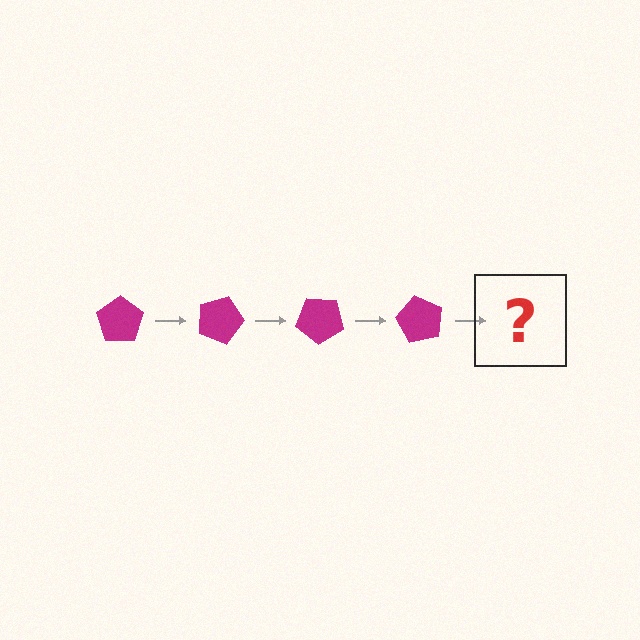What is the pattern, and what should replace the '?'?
The pattern is that the pentagon rotates 20 degrees each step. The '?' should be a magenta pentagon rotated 80 degrees.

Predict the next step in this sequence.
The next step is a magenta pentagon rotated 80 degrees.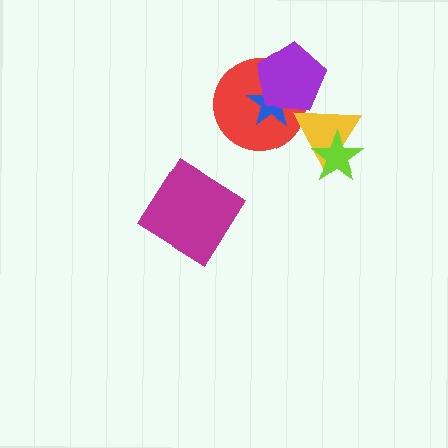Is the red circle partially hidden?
Yes, it is partially covered by another shape.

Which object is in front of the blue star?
The purple pentagon is in front of the blue star.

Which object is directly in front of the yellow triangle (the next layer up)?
The purple pentagon is directly in front of the yellow triangle.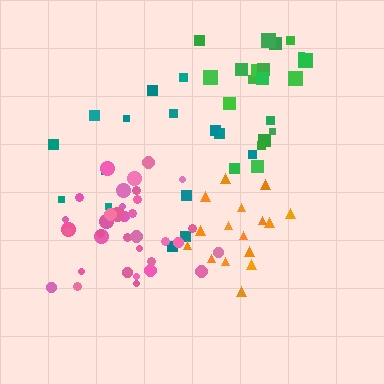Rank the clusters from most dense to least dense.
pink, orange, green, teal.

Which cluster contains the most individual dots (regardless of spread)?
Pink (35).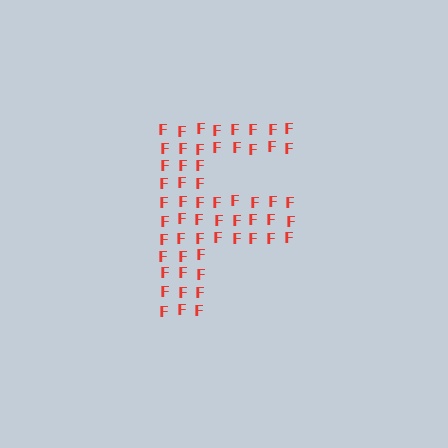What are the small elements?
The small elements are letter F's.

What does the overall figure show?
The overall figure shows the letter F.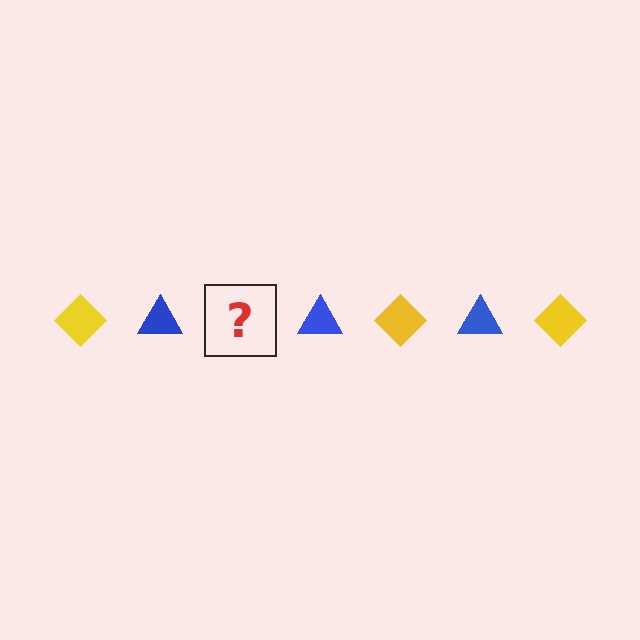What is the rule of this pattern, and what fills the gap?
The rule is that the pattern alternates between yellow diamond and blue triangle. The gap should be filled with a yellow diamond.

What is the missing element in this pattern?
The missing element is a yellow diamond.